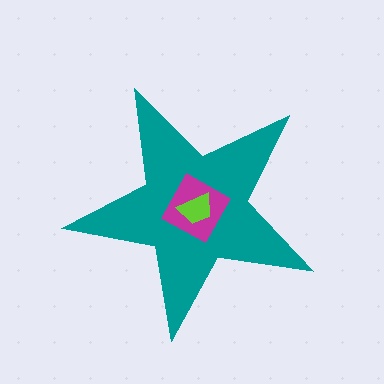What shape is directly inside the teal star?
The magenta square.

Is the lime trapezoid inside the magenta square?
Yes.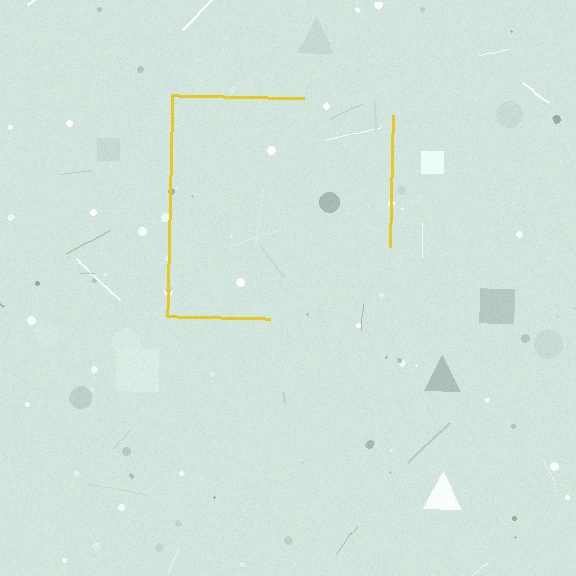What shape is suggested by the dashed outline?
The dashed outline suggests a square.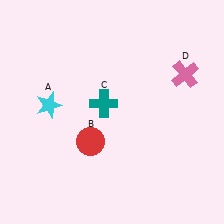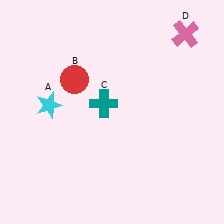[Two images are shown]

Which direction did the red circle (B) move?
The red circle (B) moved up.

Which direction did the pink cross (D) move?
The pink cross (D) moved up.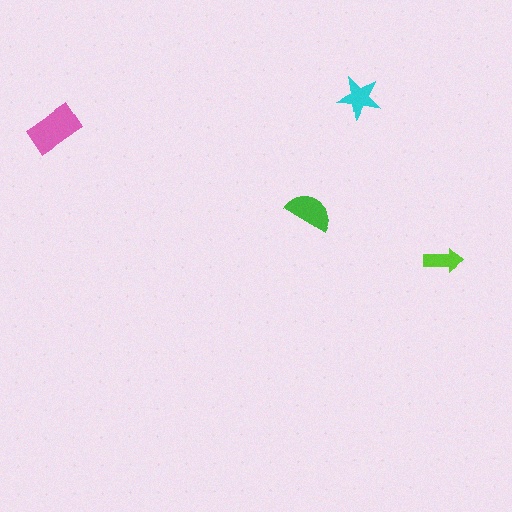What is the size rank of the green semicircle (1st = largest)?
2nd.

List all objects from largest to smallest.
The pink rectangle, the green semicircle, the cyan star, the lime arrow.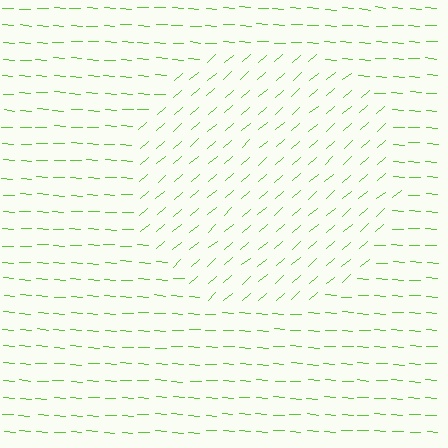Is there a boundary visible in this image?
Yes, there is a texture boundary formed by a change in line orientation.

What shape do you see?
I see a circle.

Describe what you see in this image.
The image is filled with small lime line segments. A circle region in the image has lines oriented differently from the surrounding lines, creating a visible texture boundary.